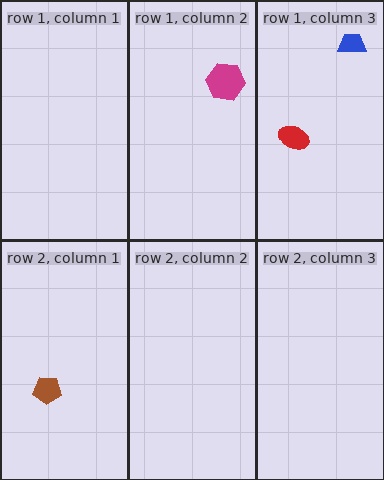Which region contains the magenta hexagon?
The row 1, column 2 region.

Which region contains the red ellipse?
The row 1, column 3 region.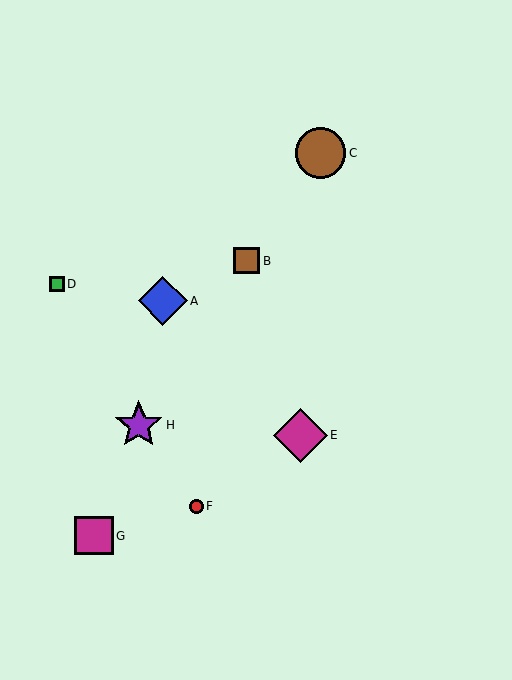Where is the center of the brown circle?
The center of the brown circle is at (321, 153).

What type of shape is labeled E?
Shape E is a magenta diamond.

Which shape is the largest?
The magenta diamond (labeled E) is the largest.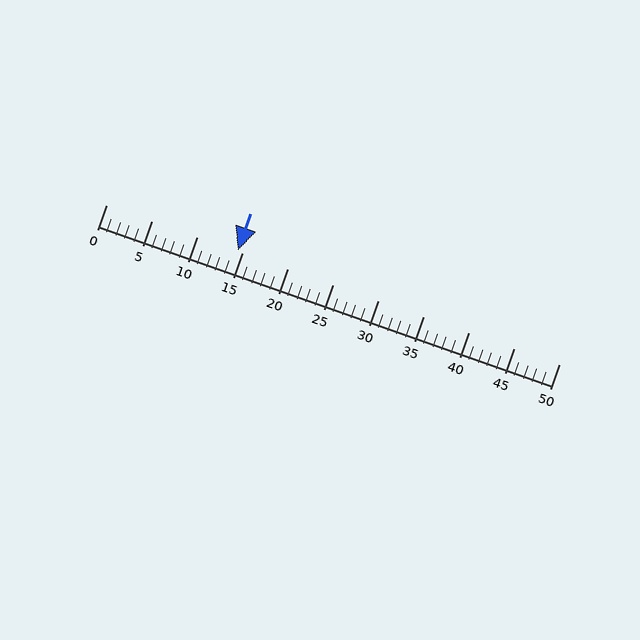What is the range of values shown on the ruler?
The ruler shows values from 0 to 50.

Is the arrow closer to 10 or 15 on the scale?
The arrow is closer to 15.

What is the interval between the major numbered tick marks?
The major tick marks are spaced 5 units apart.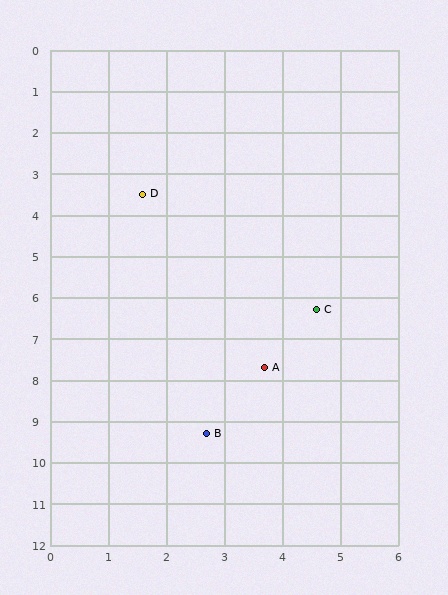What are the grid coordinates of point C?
Point C is at approximately (4.6, 6.3).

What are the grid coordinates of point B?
Point B is at approximately (2.7, 9.3).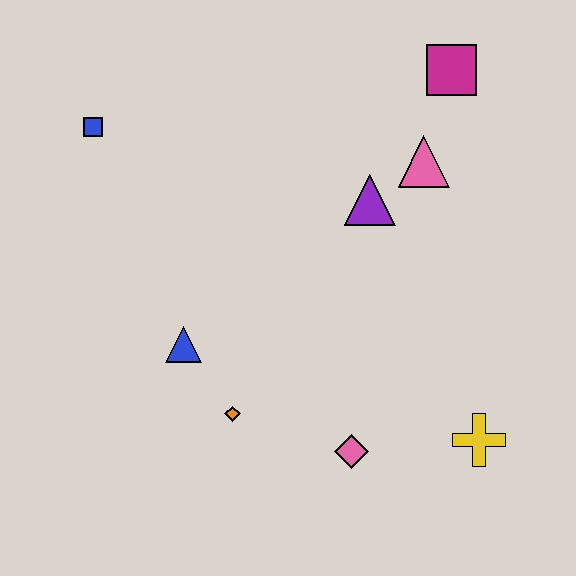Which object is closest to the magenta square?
The pink triangle is closest to the magenta square.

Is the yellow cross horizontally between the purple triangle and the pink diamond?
No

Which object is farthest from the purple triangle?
The blue square is farthest from the purple triangle.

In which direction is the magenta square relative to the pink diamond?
The magenta square is above the pink diamond.